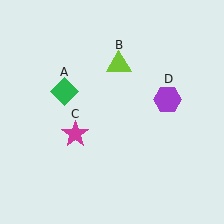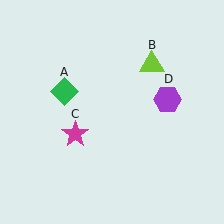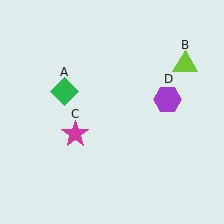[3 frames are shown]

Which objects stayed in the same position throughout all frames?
Green diamond (object A) and magenta star (object C) and purple hexagon (object D) remained stationary.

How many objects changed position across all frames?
1 object changed position: lime triangle (object B).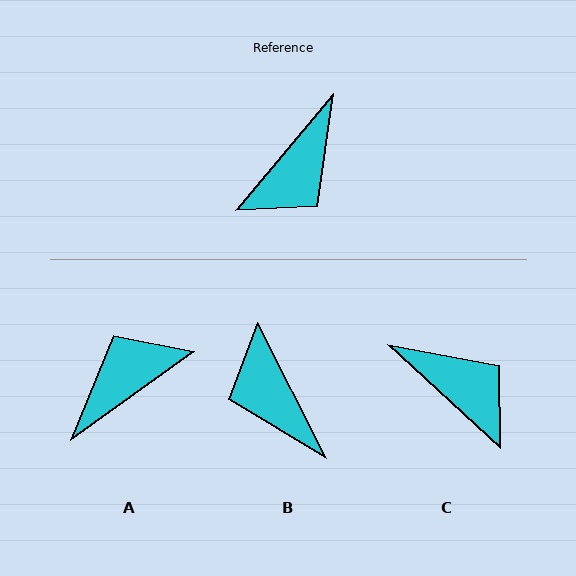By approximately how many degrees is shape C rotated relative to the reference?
Approximately 87 degrees counter-clockwise.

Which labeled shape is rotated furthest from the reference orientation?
A, about 166 degrees away.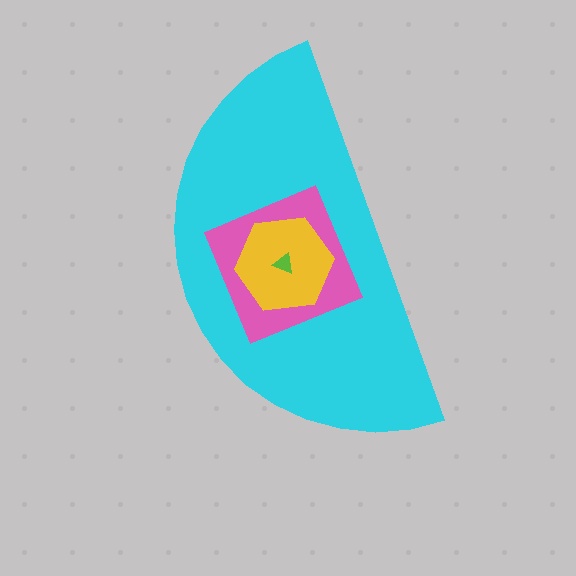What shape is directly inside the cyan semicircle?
The pink diamond.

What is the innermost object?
The lime triangle.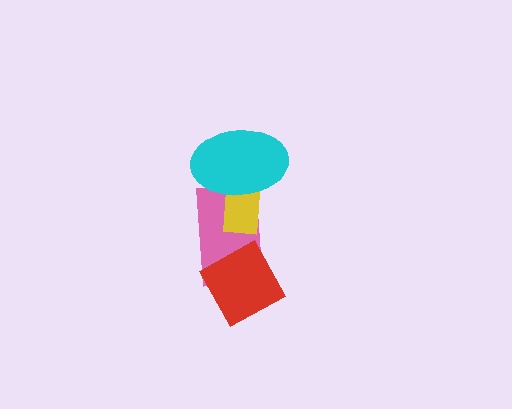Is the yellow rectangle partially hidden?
Yes, it is partially covered by another shape.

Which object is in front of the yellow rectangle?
The cyan ellipse is in front of the yellow rectangle.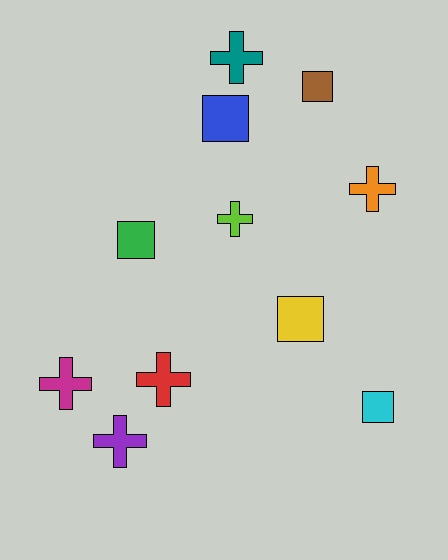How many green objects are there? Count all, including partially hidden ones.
There is 1 green object.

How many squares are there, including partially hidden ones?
There are 5 squares.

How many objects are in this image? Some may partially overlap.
There are 11 objects.